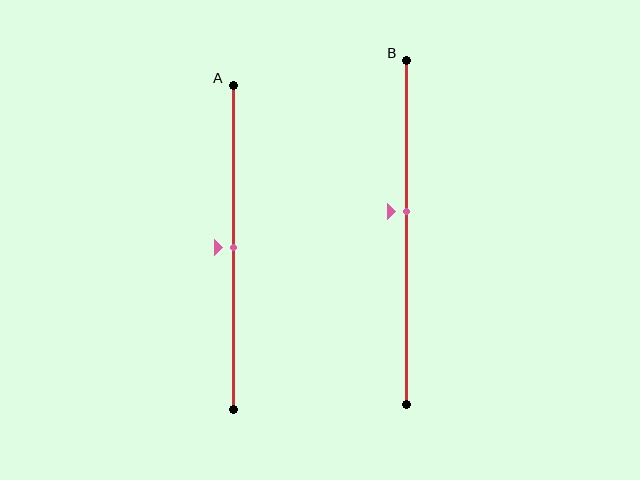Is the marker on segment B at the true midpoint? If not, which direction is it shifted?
No, the marker on segment B is shifted upward by about 6% of the segment length.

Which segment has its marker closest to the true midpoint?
Segment A has its marker closest to the true midpoint.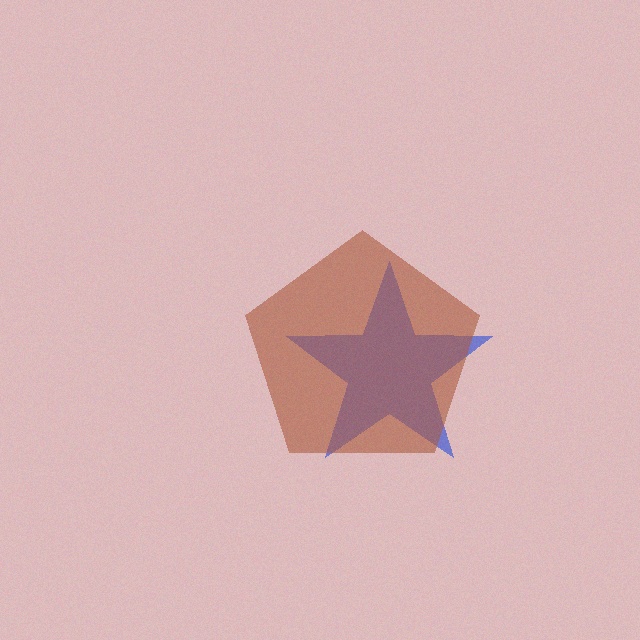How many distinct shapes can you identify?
There are 2 distinct shapes: a blue star, a brown pentagon.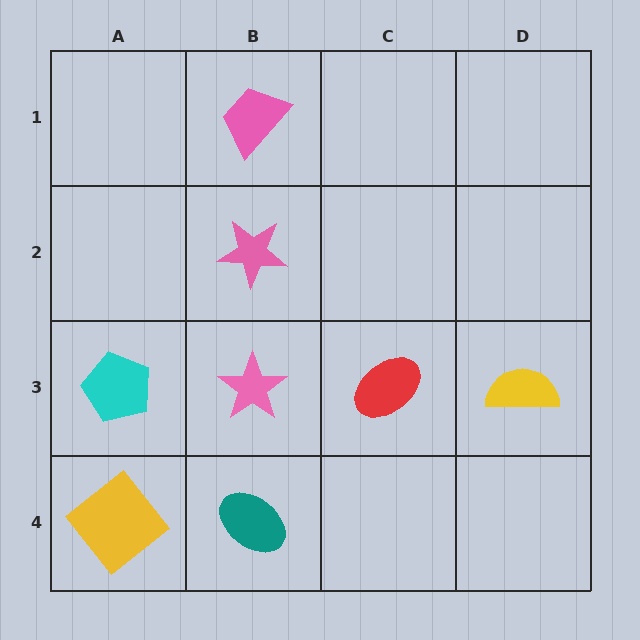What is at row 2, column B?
A pink star.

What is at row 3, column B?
A pink star.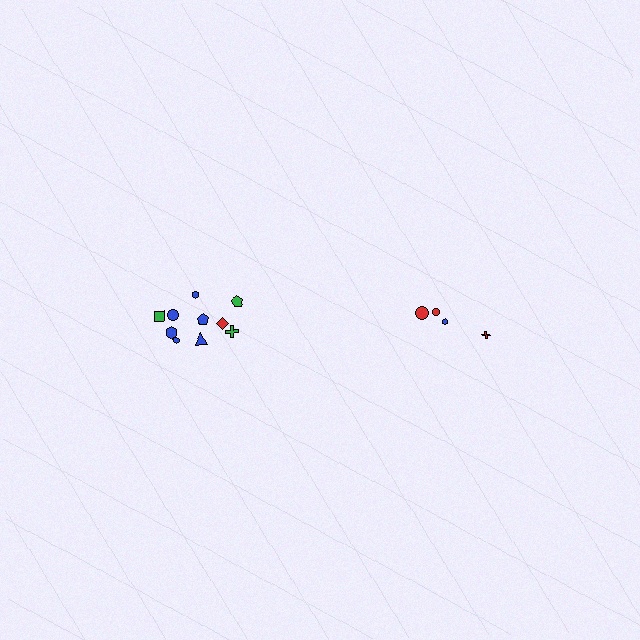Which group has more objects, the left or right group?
The left group.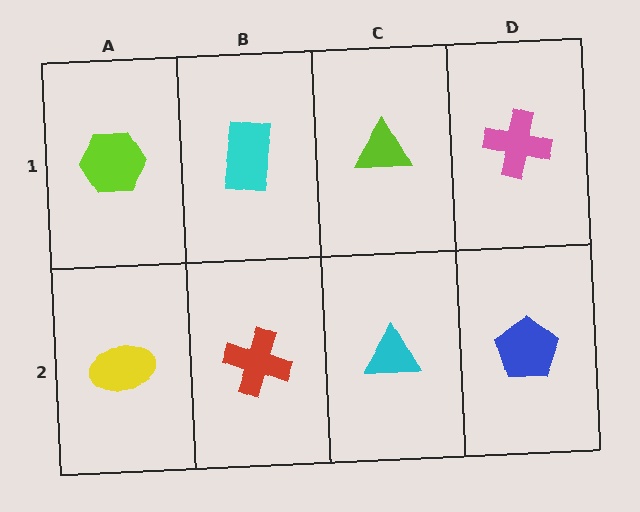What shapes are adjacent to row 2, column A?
A lime hexagon (row 1, column A), a red cross (row 2, column B).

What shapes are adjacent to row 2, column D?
A pink cross (row 1, column D), a cyan triangle (row 2, column C).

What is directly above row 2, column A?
A lime hexagon.